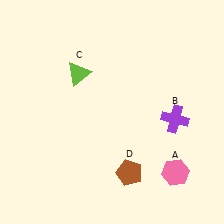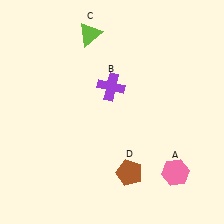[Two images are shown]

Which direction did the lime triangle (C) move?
The lime triangle (C) moved up.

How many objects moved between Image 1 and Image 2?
2 objects moved between the two images.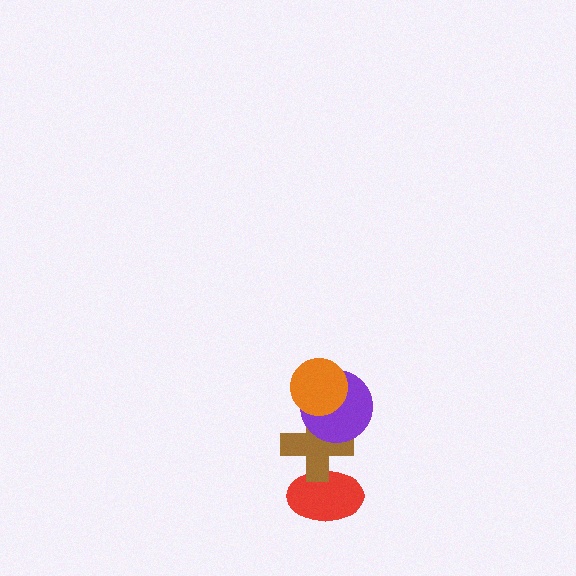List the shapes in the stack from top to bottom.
From top to bottom: the orange circle, the purple circle, the brown cross, the red ellipse.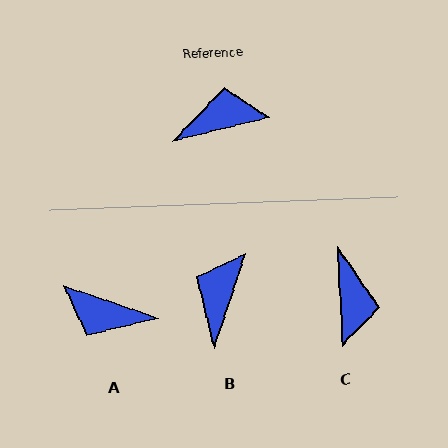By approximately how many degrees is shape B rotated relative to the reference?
Approximately 58 degrees counter-clockwise.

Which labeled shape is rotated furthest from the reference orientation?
A, about 148 degrees away.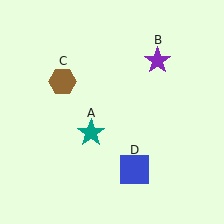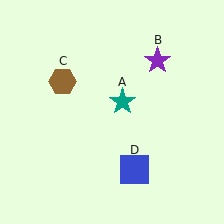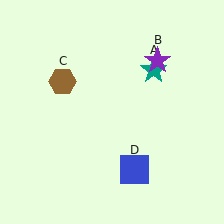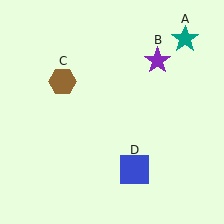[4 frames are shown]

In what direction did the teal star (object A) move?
The teal star (object A) moved up and to the right.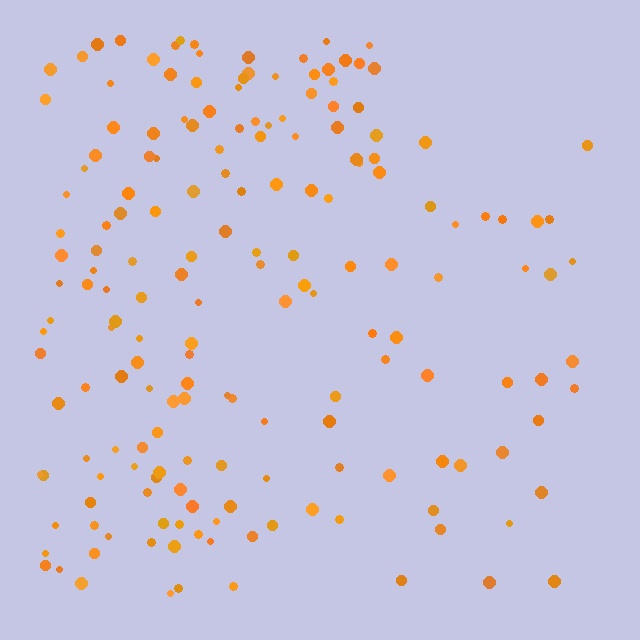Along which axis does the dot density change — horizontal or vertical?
Horizontal.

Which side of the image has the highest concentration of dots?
The left.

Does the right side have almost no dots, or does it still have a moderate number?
Still a moderate number, just noticeably fewer than the left.